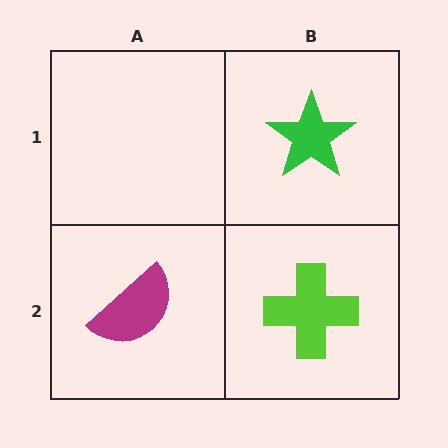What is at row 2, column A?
A magenta semicircle.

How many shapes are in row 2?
2 shapes.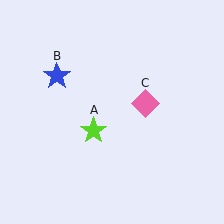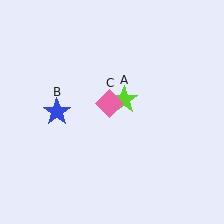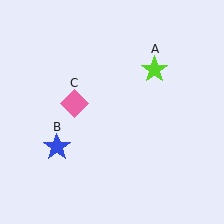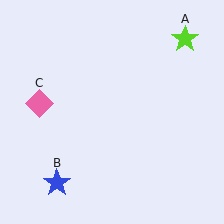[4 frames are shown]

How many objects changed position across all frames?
3 objects changed position: lime star (object A), blue star (object B), pink diamond (object C).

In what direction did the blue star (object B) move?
The blue star (object B) moved down.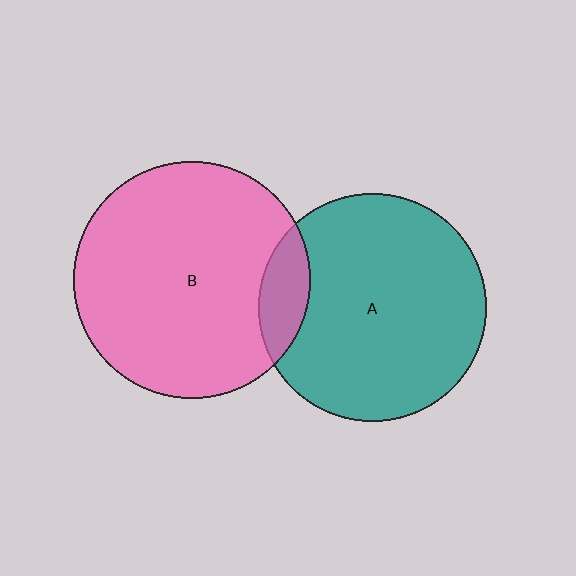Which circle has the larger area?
Circle B (pink).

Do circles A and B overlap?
Yes.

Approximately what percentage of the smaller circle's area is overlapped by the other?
Approximately 10%.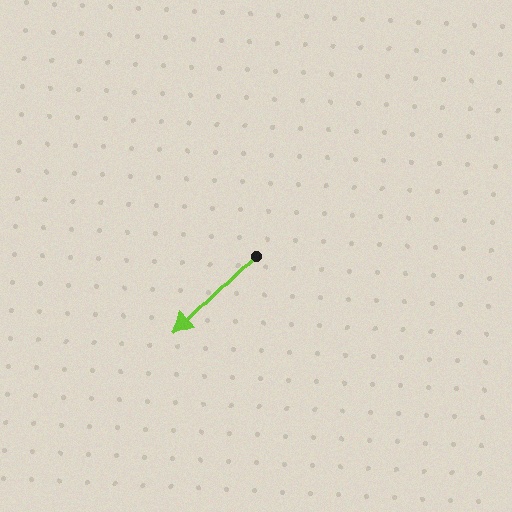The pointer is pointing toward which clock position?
Roughly 7 o'clock.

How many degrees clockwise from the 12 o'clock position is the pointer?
Approximately 225 degrees.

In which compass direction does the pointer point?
Southwest.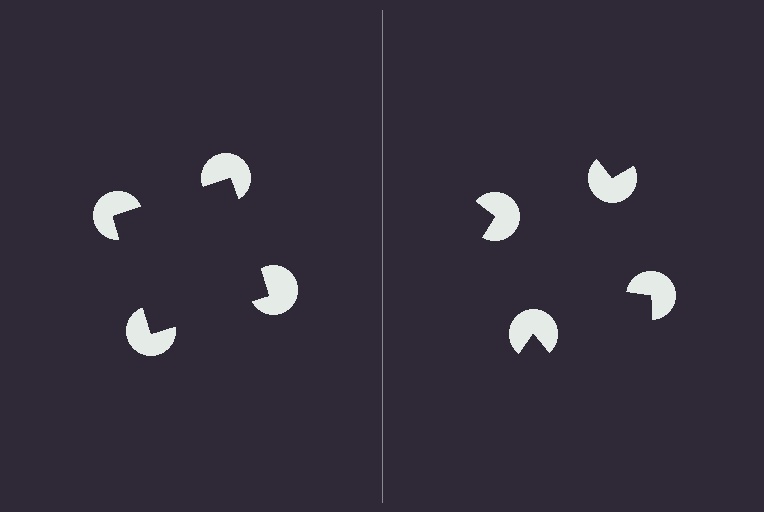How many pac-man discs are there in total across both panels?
8 — 4 on each side.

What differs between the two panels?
The pac-man discs are positioned identically on both sides; only the wedge orientations differ. On the left they align to a square; on the right they are misaligned.